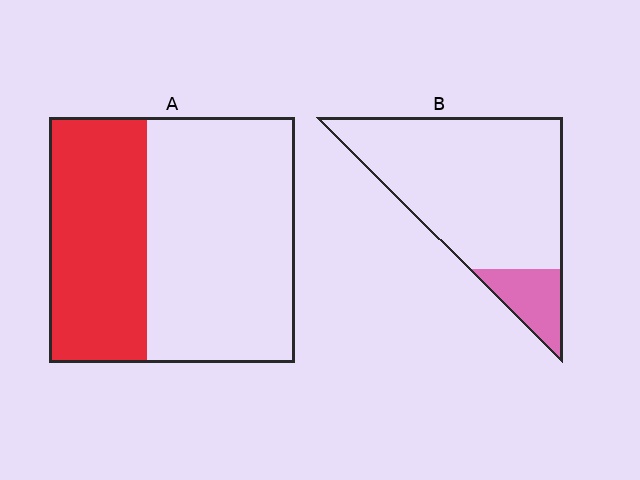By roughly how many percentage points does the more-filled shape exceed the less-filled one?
By roughly 25 percentage points (A over B).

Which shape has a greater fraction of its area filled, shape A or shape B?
Shape A.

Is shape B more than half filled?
No.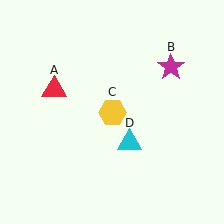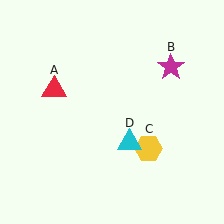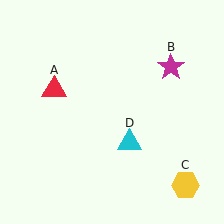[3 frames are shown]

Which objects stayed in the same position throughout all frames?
Red triangle (object A) and magenta star (object B) and cyan triangle (object D) remained stationary.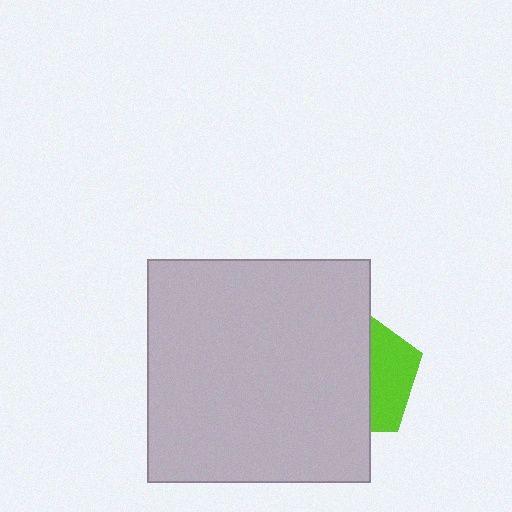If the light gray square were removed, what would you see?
You would see the complete lime pentagon.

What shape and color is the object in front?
The object in front is a light gray square.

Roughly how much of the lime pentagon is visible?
A small part of it is visible (roughly 34%).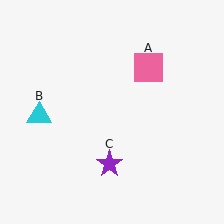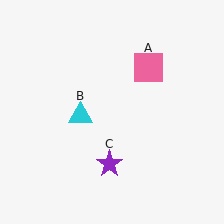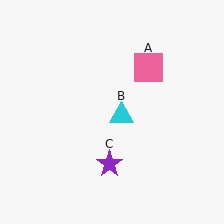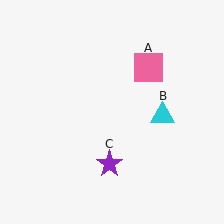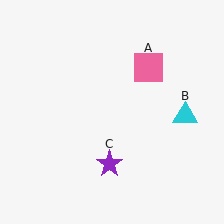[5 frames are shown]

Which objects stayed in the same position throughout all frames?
Pink square (object A) and purple star (object C) remained stationary.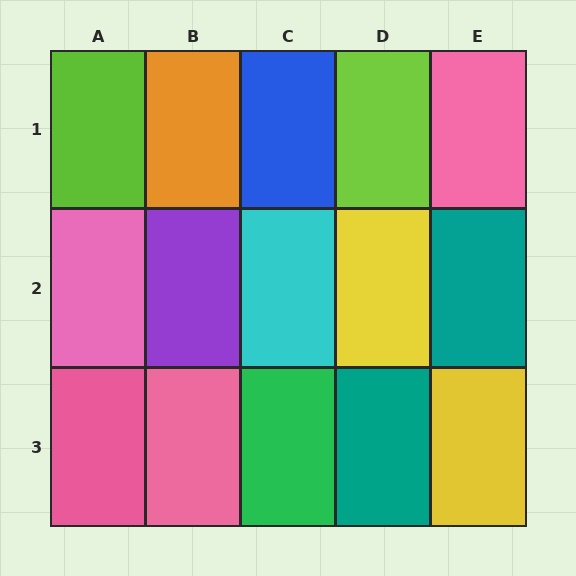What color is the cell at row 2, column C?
Cyan.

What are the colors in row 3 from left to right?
Pink, pink, green, teal, yellow.